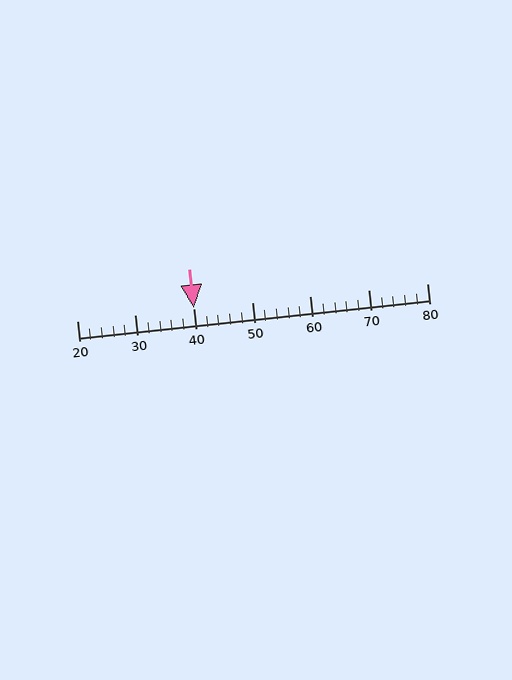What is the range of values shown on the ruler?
The ruler shows values from 20 to 80.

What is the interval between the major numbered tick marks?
The major tick marks are spaced 10 units apart.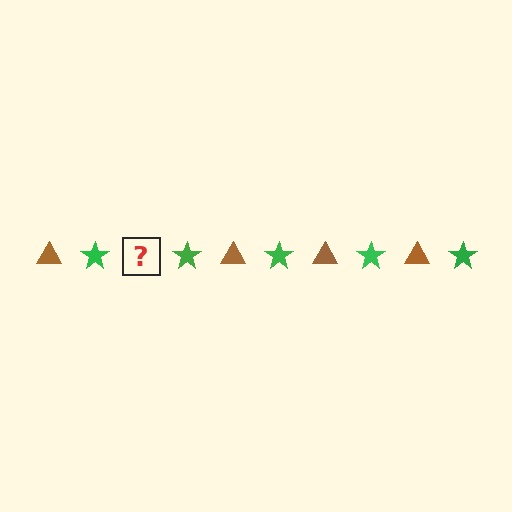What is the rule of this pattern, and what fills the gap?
The rule is that the pattern alternates between brown triangle and green star. The gap should be filled with a brown triangle.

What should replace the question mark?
The question mark should be replaced with a brown triangle.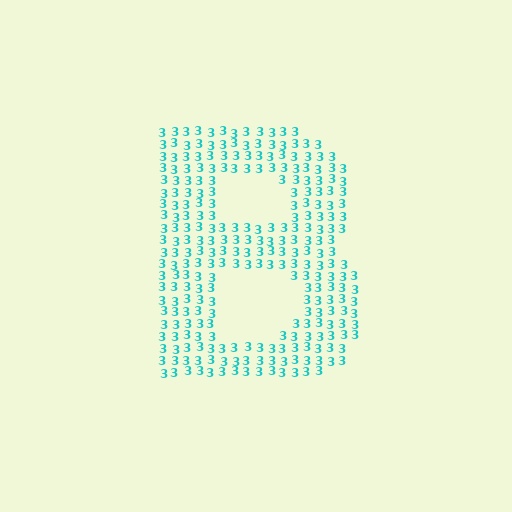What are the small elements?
The small elements are digit 3's.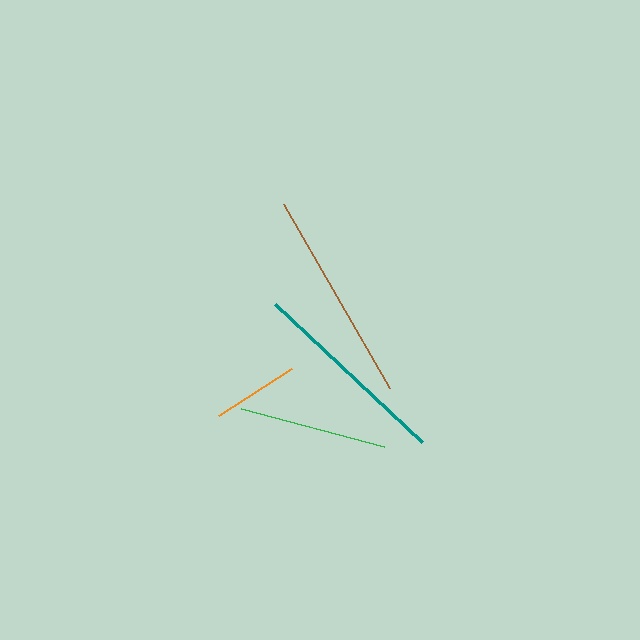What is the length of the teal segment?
The teal segment is approximately 202 pixels long.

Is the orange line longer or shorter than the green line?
The green line is longer than the orange line.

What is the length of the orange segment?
The orange segment is approximately 86 pixels long.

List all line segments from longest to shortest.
From longest to shortest: brown, teal, green, orange.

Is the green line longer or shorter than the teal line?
The teal line is longer than the green line.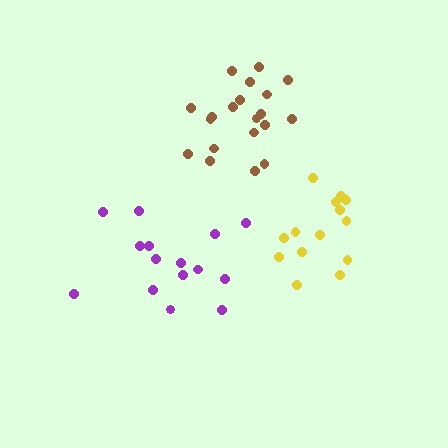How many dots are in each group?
Group 1: 15 dots, Group 2: 20 dots, Group 3: 14 dots (49 total).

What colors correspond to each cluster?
The clusters are colored: purple, brown, yellow.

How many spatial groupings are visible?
There are 3 spatial groupings.